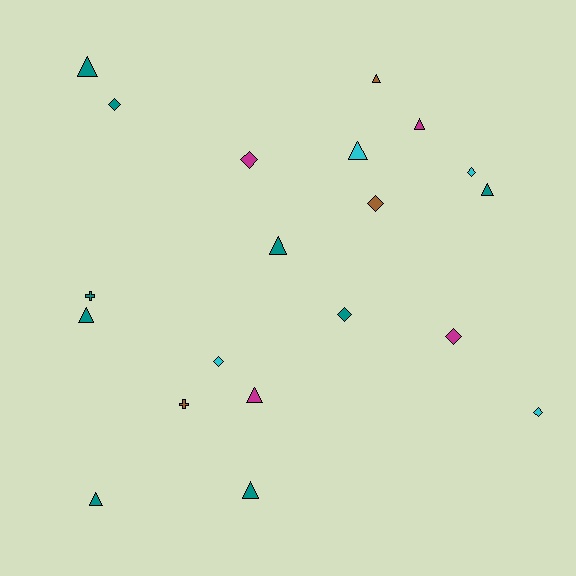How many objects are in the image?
There are 20 objects.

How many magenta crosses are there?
There are no magenta crosses.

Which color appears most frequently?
Teal, with 9 objects.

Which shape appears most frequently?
Triangle, with 10 objects.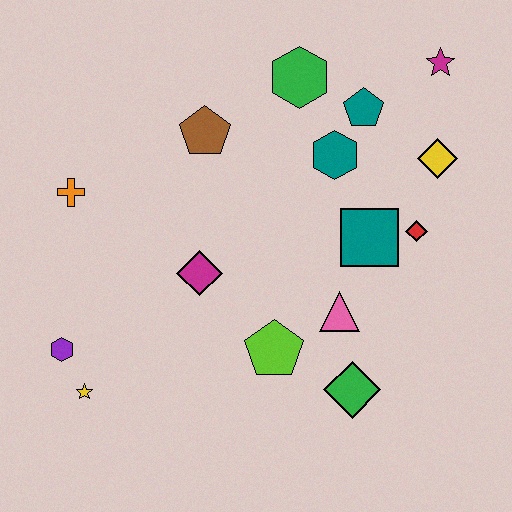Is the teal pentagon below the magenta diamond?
No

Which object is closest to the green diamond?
The pink triangle is closest to the green diamond.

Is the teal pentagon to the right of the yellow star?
Yes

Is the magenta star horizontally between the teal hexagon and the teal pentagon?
No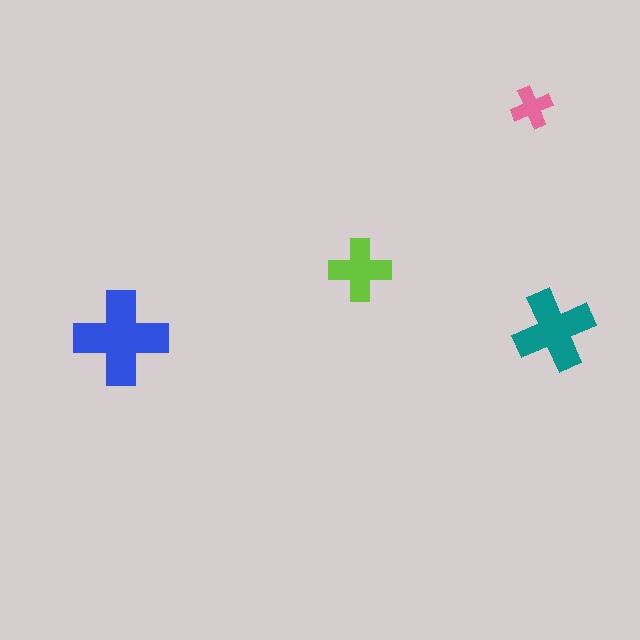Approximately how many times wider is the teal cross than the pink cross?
About 2 times wider.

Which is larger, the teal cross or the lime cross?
The teal one.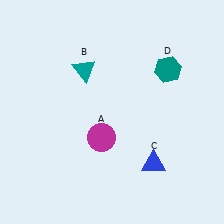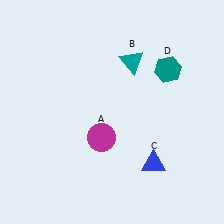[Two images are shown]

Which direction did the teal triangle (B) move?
The teal triangle (B) moved right.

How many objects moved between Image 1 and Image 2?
1 object moved between the two images.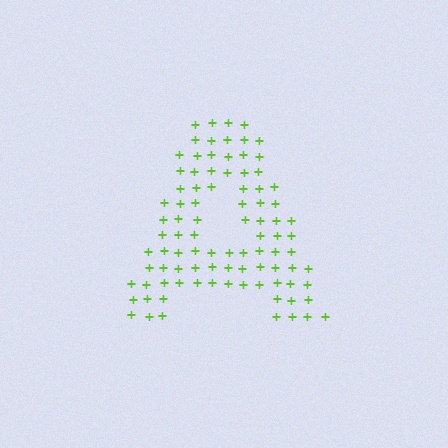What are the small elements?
The small elements are plus signs.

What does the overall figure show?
The overall figure shows the letter A.